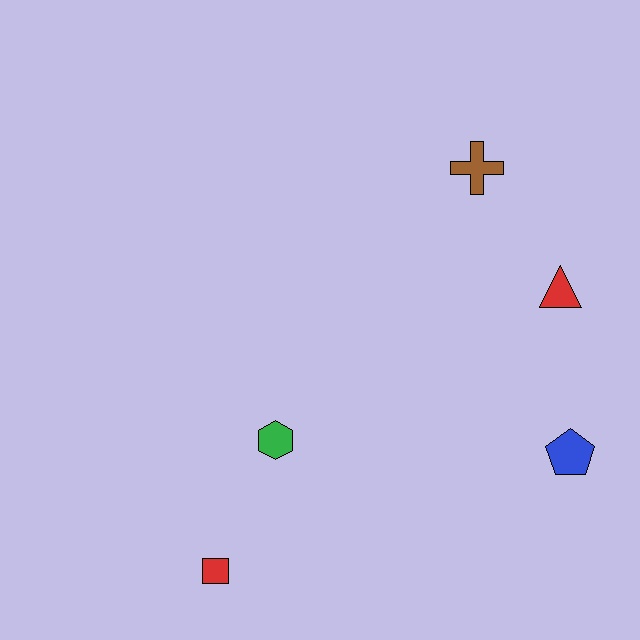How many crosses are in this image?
There is 1 cross.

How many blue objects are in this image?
There is 1 blue object.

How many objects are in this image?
There are 5 objects.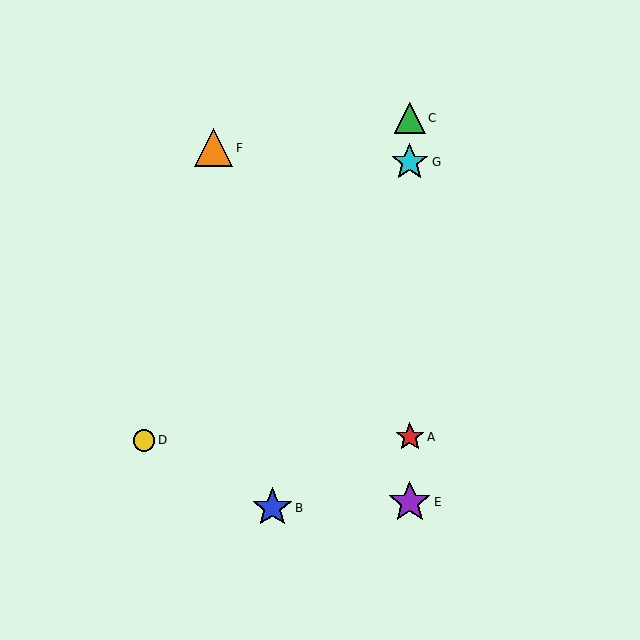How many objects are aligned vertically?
4 objects (A, C, E, G) are aligned vertically.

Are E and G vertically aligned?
Yes, both are at x≈410.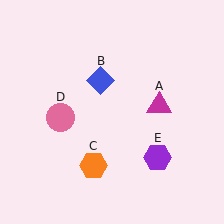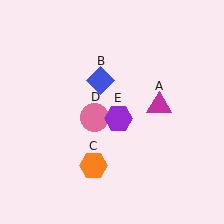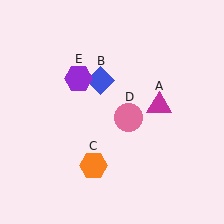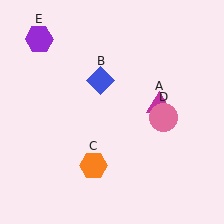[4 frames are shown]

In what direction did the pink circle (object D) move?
The pink circle (object D) moved right.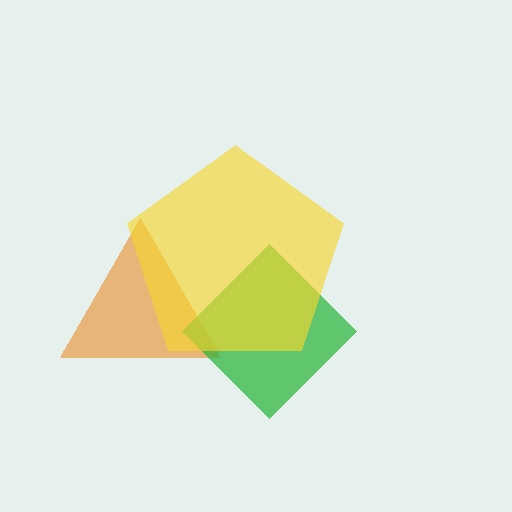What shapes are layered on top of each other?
The layered shapes are: an orange triangle, a green diamond, a yellow pentagon.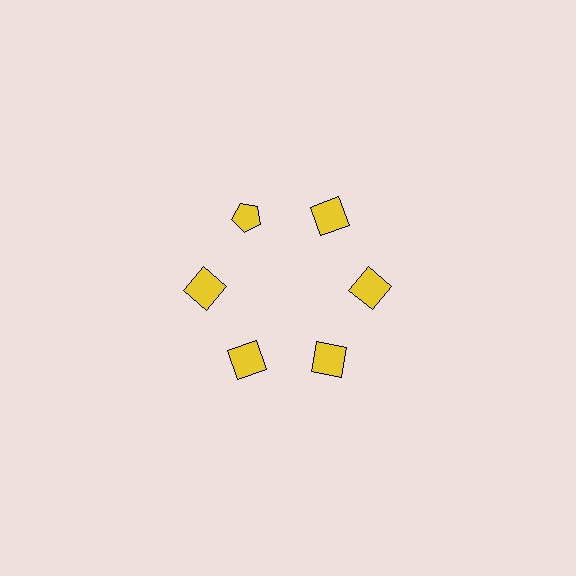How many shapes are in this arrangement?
There are 6 shapes arranged in a ring pattern.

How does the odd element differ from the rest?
It has a different shape: pentagon instead of square.